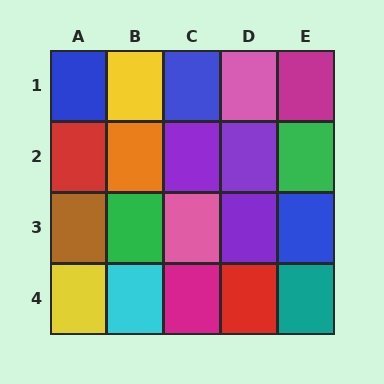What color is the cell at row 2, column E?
Green.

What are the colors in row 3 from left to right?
Brown, green, pink, purple, blue.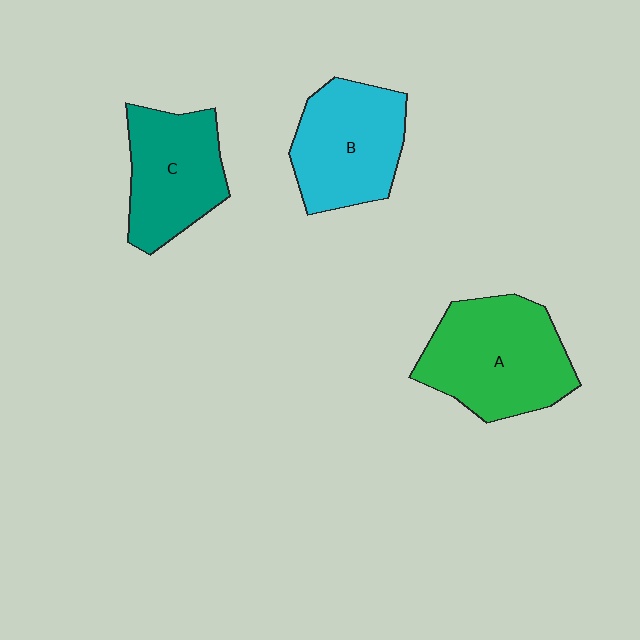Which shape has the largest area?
Shape A (green).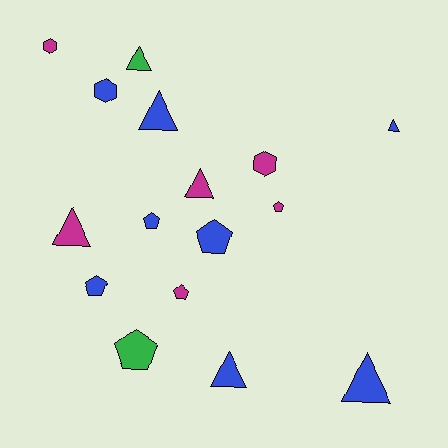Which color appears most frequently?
Blue, with 8 objects.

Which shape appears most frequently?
Triangle, with 7 objects.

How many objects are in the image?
There are 16 objects.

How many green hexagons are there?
There are no green hexagons.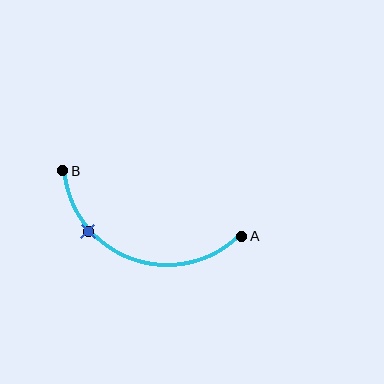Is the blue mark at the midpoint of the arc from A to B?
No. The blue mark lies on the arc but is closer to endpoint B. The arc midpoint would be at the point on the curve equidistant along the arc from both A and B.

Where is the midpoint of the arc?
The arc midpoint is the point on the curve farthest from the straight line joining A and B. It sits below that line.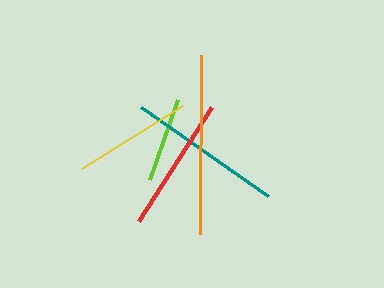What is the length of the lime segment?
The lime segment is approximately 85 pixels long.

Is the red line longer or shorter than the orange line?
The orange line is longer than the red line.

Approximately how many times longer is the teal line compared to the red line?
The teal line is approximately 1.2 times the length of the red line.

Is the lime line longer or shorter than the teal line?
The teal line is longer than the lime line.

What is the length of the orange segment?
The orange segment is approximately 179 pixels long.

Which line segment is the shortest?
The lime line is the shortest at approximately 85 pixels.